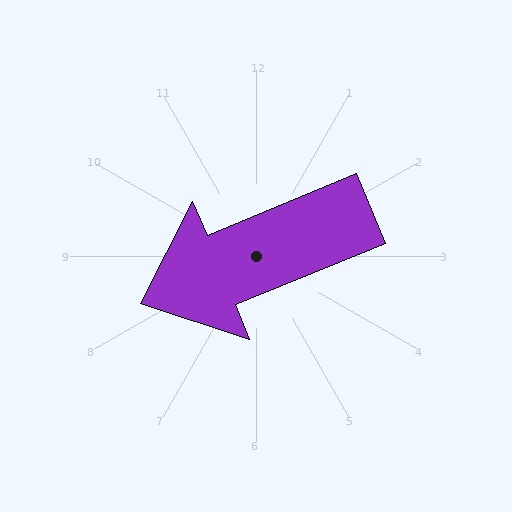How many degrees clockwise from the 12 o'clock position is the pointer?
Approximately 248 degrees.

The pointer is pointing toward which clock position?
Roughly 8 o'clock.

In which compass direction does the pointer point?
West.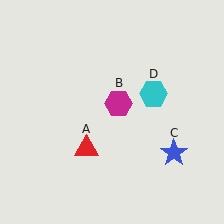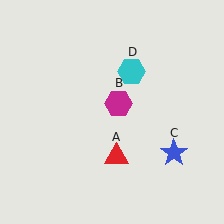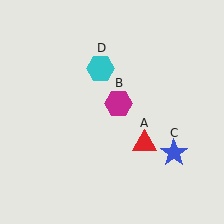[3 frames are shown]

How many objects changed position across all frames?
2 objects changed position: red triangle (object A), cyan hexagon (object D).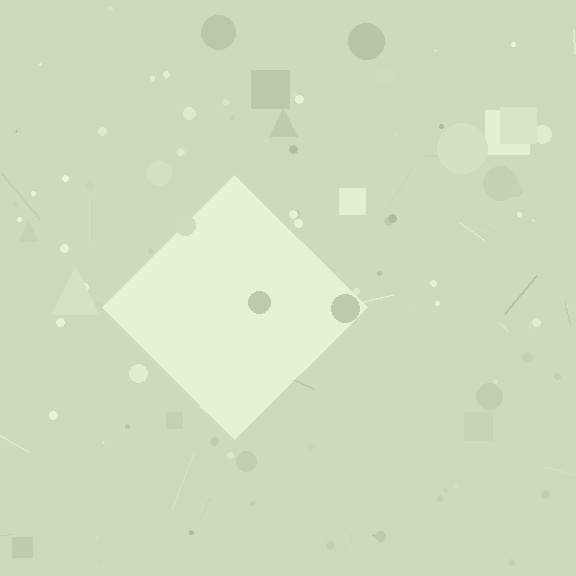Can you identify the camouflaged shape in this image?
The camouflaged shape is a diamond.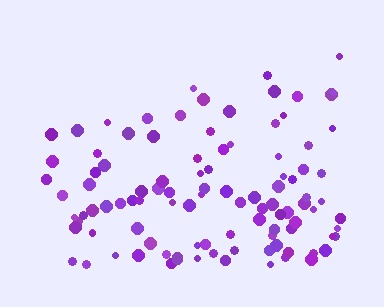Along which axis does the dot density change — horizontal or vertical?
Vertical.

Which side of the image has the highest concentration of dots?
The bottom.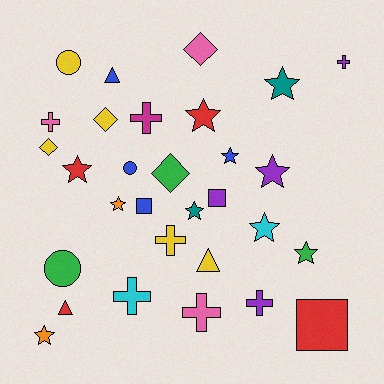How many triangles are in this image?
There are 3 triangles.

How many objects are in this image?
There are 30 objects.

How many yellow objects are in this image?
There are 5 yellow objects.